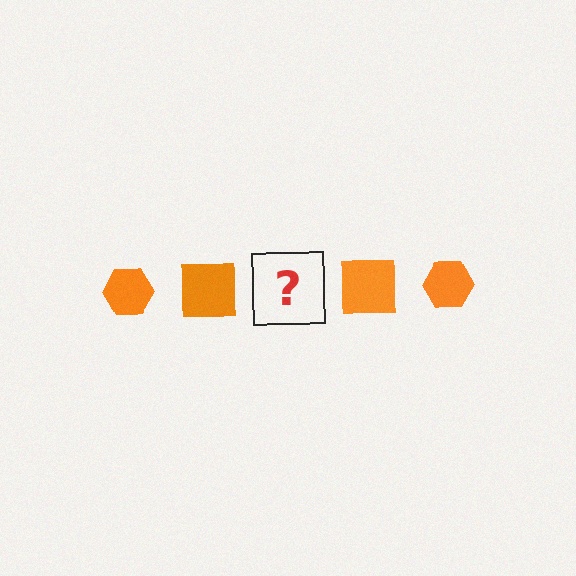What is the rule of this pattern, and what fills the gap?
The rule is that the pattern cycles through hexagon, square shapes in orange. The gap should be filled with an orange hexagon.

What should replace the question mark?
The question mark should be replaced with an orange hexagon.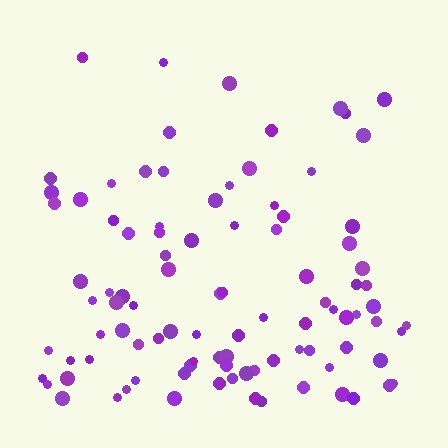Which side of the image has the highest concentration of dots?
The bottom.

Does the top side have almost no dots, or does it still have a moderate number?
Still a moderate number, just noticeably fewer than the bottom.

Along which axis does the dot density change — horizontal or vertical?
Vertical.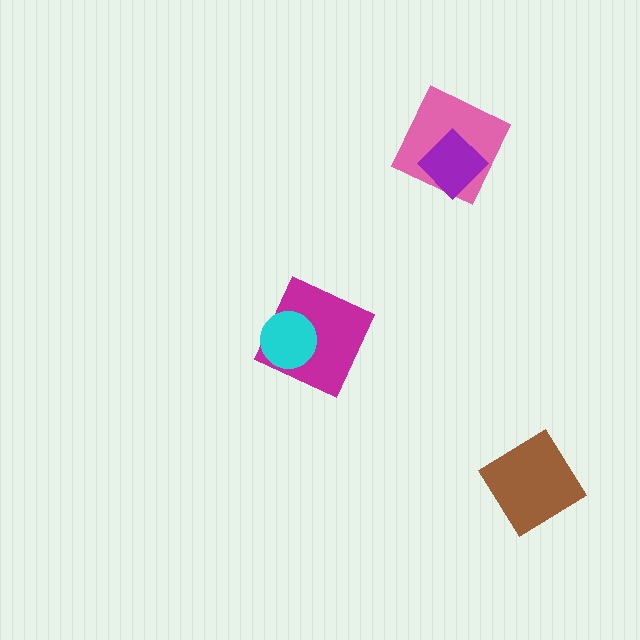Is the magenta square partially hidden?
Yes, it is partially covered by another shape.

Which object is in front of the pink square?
The purple diamond is in front of the pink square.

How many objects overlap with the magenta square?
1 object overlaps with the magenta square.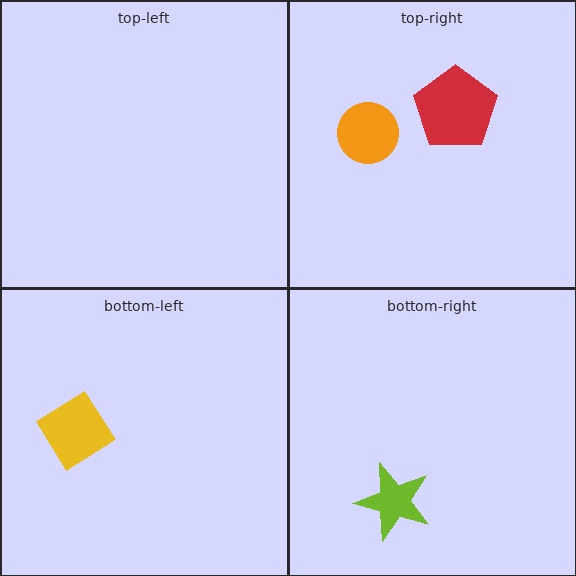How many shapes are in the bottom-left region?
1.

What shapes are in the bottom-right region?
The lime star.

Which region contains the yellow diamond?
The bottom-left region.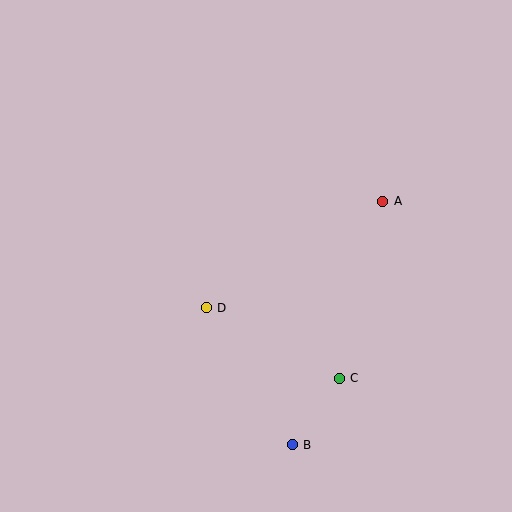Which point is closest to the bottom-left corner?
Point D is closest to the bottom-left corner.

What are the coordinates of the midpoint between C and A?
The midpoint between C and A is at (361, 290).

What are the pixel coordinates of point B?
Point B is at (292, 445).